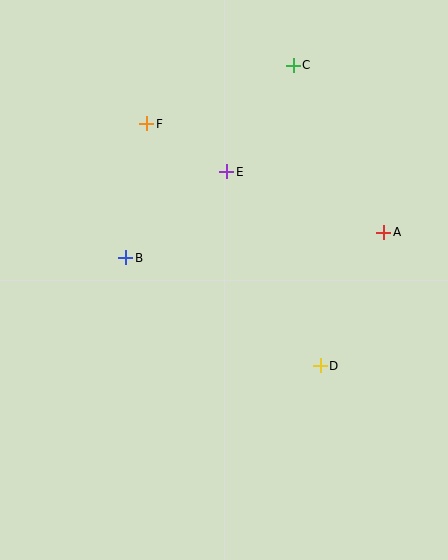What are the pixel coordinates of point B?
Point B is at (126, 258).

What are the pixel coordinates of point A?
Point A is at (384, 232).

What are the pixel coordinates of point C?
Point C is at (293, 65).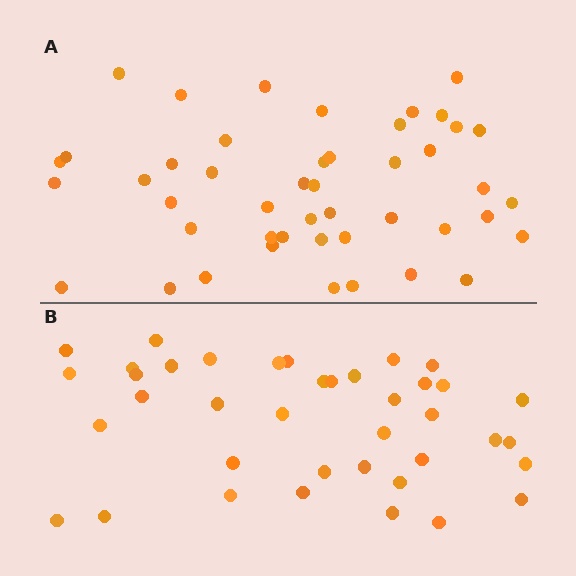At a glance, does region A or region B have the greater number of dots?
Region A (the top region) has more dots.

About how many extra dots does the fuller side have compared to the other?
Region A has roughly 8 or so more dots than region B.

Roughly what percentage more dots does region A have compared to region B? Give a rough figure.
About 20% more.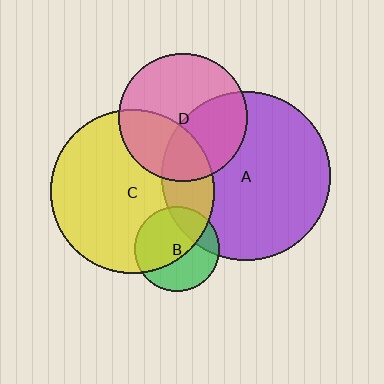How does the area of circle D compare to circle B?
Approximately 2.3 times.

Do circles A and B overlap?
Yes.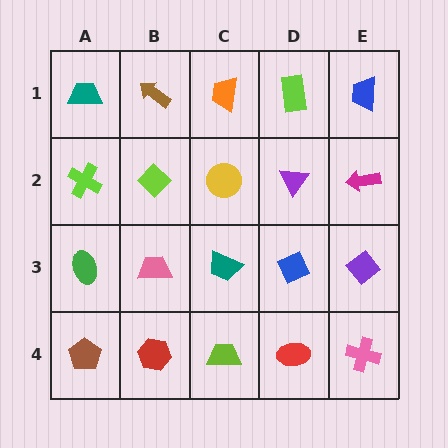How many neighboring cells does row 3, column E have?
3.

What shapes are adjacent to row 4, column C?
A teal trapezoid (row 3, column C), a red hexagon (row 4, column B), a red ellipse (row 4, column D).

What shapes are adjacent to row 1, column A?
A lime cross (row 2, column A), a brown arrow (row 1, column B).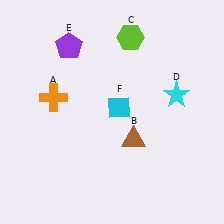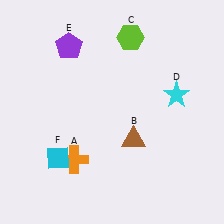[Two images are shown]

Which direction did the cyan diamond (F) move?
The cyan diamond (F) moved left.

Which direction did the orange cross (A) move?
The orange cross (A) moved down.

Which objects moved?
The objects that moved are: the orange cross (A), the cyan diamond (F).